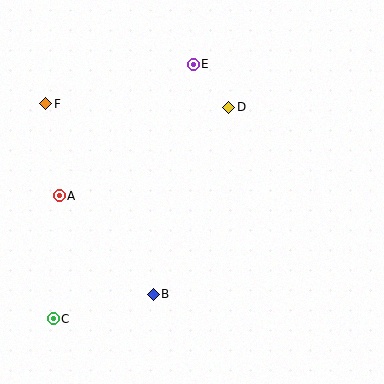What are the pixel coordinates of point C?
Point C is at (53, 319).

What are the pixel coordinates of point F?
Point F is at (46, 104).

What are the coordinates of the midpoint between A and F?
The midpoint between A and F is at (52, 150).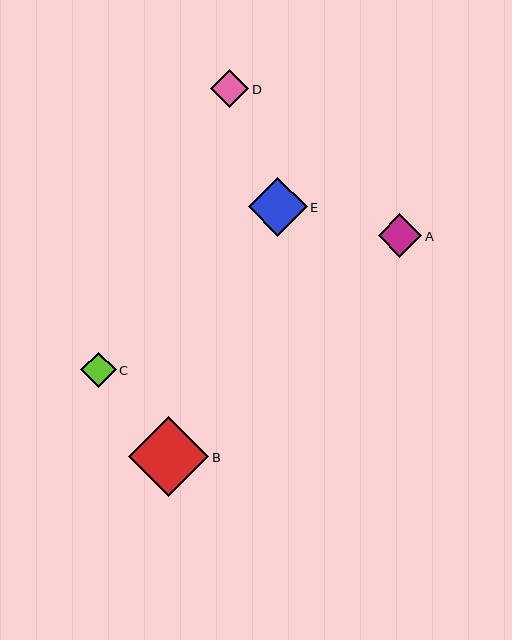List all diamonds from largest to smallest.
From largest to smallest: B, E, A, D, C.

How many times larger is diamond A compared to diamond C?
Diamond A is approximately 1.2 times the size of diamond C.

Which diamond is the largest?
Diamond B is the largest with a size of approximately 80 pixels.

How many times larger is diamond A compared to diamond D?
Diamond A is approximately 1.1 times the size of diamond D.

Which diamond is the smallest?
Diamond C is the smallest with a size of approximately 36 pixels.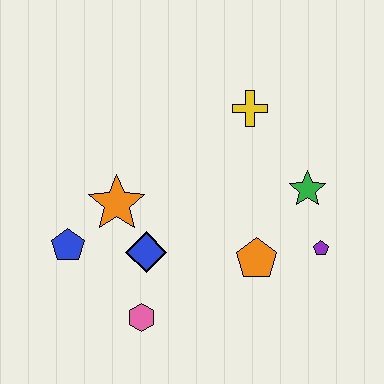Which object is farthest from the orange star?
The purple pentagon is farthest from the orange star.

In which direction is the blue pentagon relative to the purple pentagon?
The blue pentagon is to the left of the purple pentagon.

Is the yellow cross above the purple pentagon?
Yes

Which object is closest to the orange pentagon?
The purple pentagon is closest to the orange pentagon.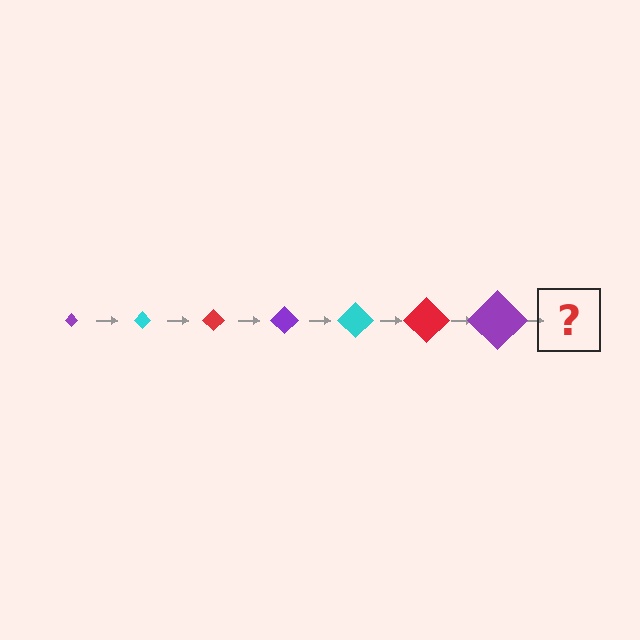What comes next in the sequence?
The next element should be a cyan diamond, larger than the previous one.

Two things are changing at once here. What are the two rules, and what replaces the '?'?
The two rules are that the diamond grows larger each step and the color cycles through purple, cyan, and red. The '?' should be a cyan diamond, larger than the previous one.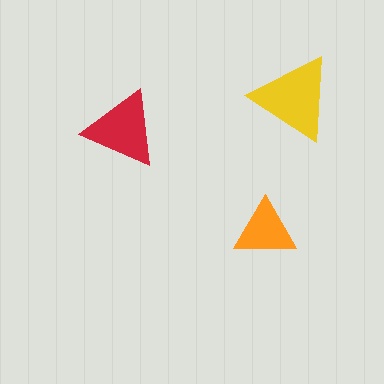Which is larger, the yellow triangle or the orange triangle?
The yellow one.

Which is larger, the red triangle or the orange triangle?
The red one.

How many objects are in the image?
There are 3 objects in the image.